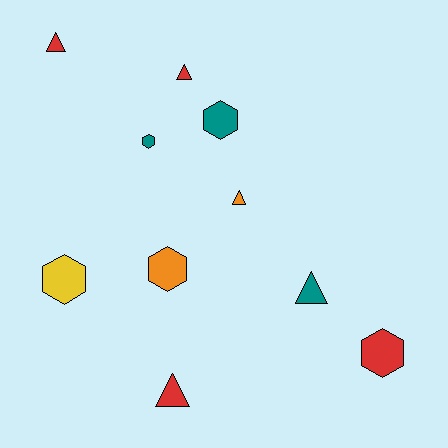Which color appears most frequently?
Red, with 4 objects.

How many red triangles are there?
There are 3 red triangles.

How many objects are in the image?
There are 10 objects.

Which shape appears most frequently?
Hexagon, with 5 objects.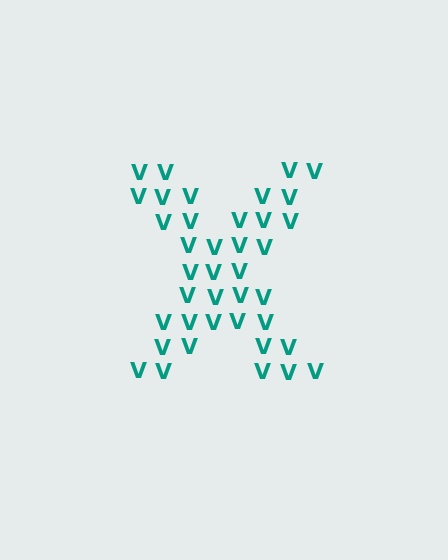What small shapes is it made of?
It is made of small letter V's.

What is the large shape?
The large shape is the letter X.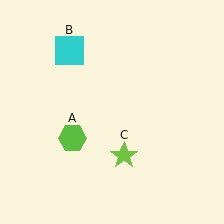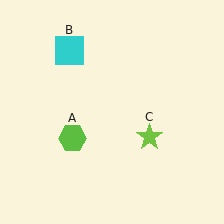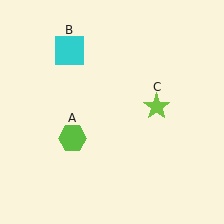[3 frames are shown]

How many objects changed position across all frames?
1 object changed position: lime star (object C).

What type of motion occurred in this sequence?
The lime star (object C) rotated counterclockwise around the center of the scene.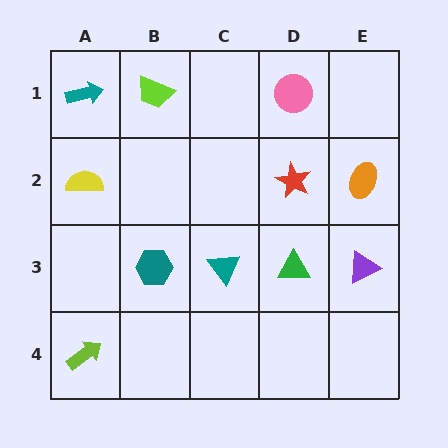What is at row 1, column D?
A pink circle.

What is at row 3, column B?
A teal hexagon.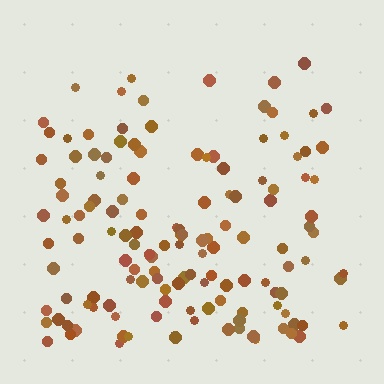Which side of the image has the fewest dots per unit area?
The top.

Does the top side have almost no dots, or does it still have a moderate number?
Still a moderate number, just noticeably fewer than the bottom.